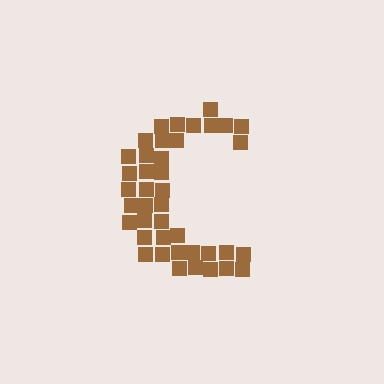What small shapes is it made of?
It is made of small squares.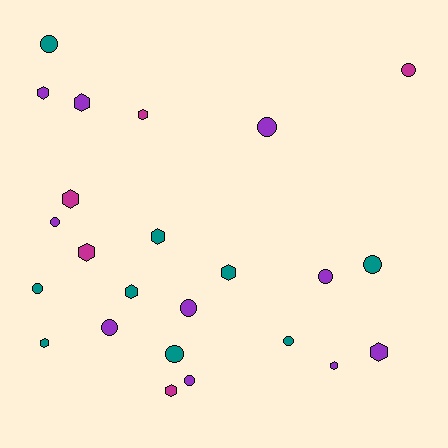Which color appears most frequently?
Purple, with 10 objects.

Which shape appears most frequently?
Circle, with 12 objects.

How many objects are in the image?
There are 24 objects.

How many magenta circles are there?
There is 1 magenta circle.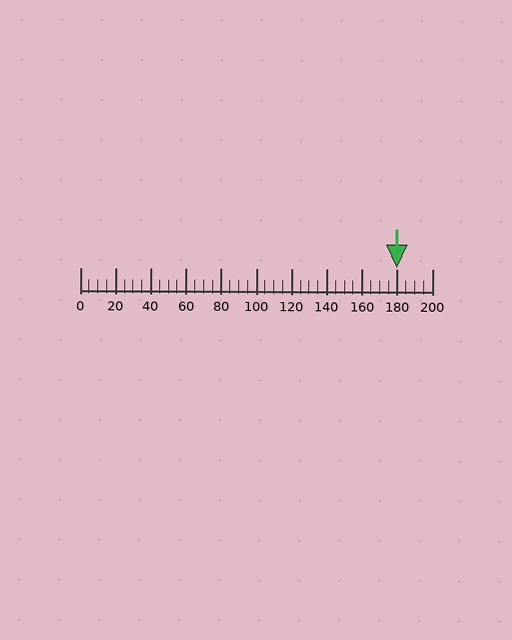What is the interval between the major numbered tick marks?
The major tick marks are spaced 20 units apart.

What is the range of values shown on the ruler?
The ruler shows values from 0 to 200.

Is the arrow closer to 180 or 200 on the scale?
The arrow is closer to 180.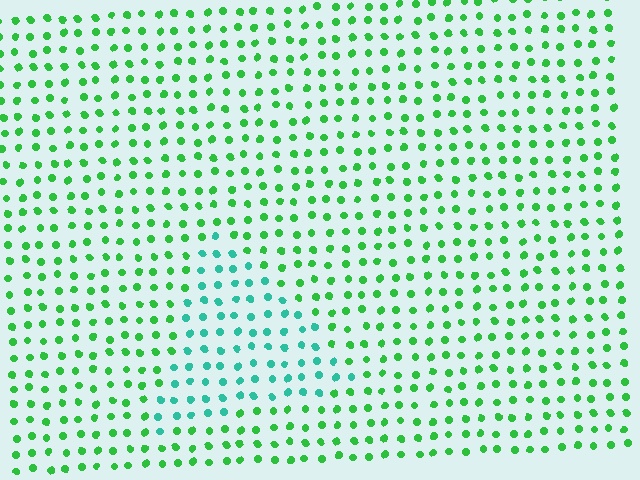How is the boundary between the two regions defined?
The boundary is defined purely by a slight shift in hue (about 40 degrees). Spacing, size, and orientation are identical on both sides.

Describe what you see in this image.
The image is filled with small green elements in a uniform arrangement. A triangle-shaped region is visible where the elements are tinted to a slightly different hue, forming a subtle color boundary.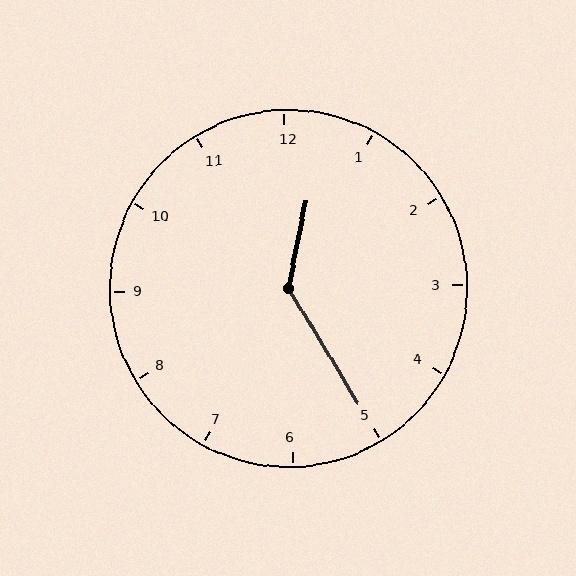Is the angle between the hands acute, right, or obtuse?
It is obtuse.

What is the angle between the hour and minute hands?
Approximately 138 degrees.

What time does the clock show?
12:25.